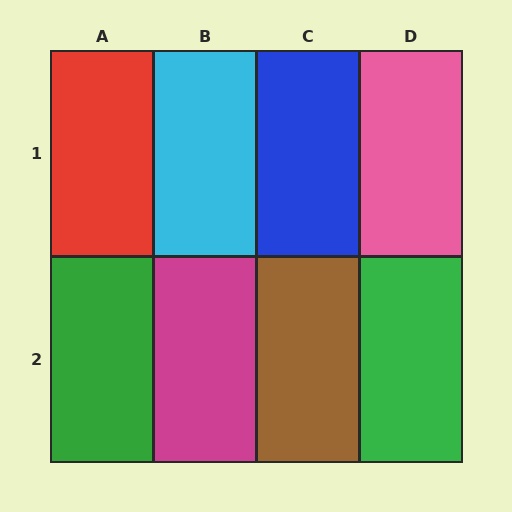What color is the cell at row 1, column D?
Pink.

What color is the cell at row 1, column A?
Red.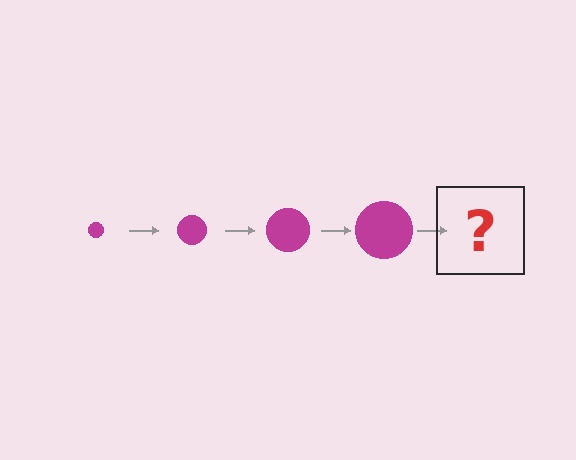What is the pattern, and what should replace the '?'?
The pattern is that the circle gets progressively larger each step. The '?' should be a magenta circle, larger than the previous one.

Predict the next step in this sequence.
The next step is a magenta circle, larger than the previous one.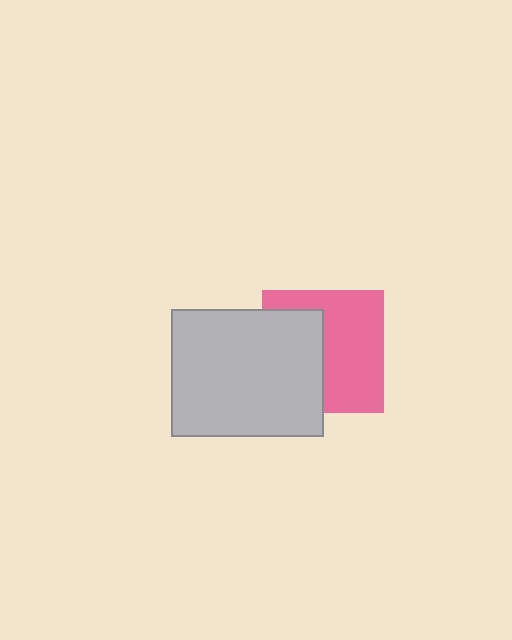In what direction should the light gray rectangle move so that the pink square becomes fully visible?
The light gray rectangle should move left. That is the shortest direction to clear the overlap and leave the pink square fully visible.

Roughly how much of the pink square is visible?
About half of it is visible (roughly 57%).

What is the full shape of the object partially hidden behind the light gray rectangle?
The partially hidden object is a pink square.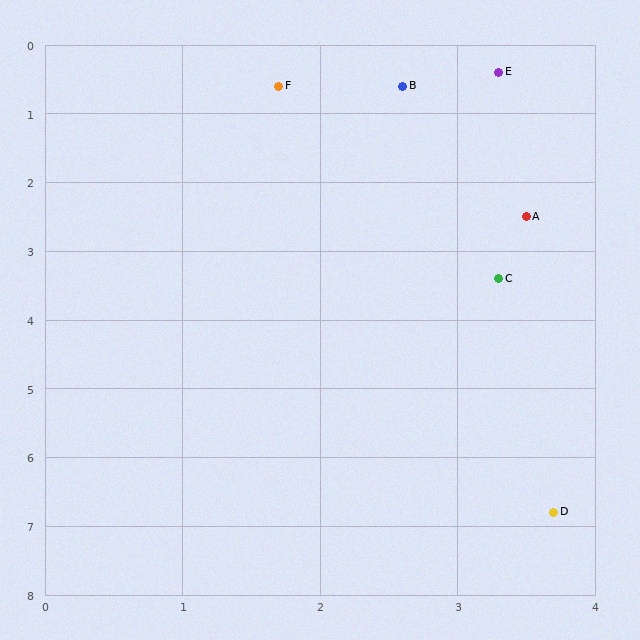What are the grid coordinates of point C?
Point C is at approximately (3.3, 3.4).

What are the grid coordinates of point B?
Point B is at approximately (2.6, 0.6).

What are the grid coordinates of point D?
Point D is at approximately (3.7, 6.8).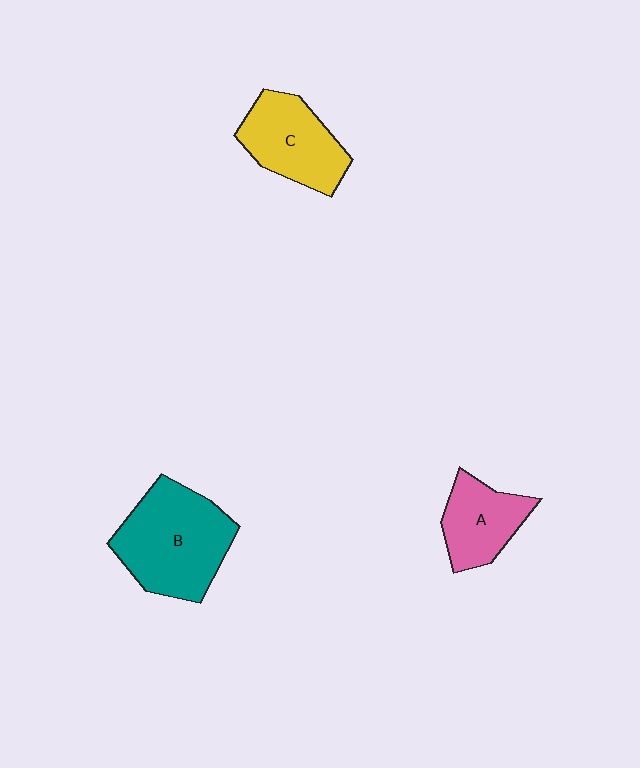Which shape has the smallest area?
Shape A (pink).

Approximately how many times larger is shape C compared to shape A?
Approximately 1.2 times.